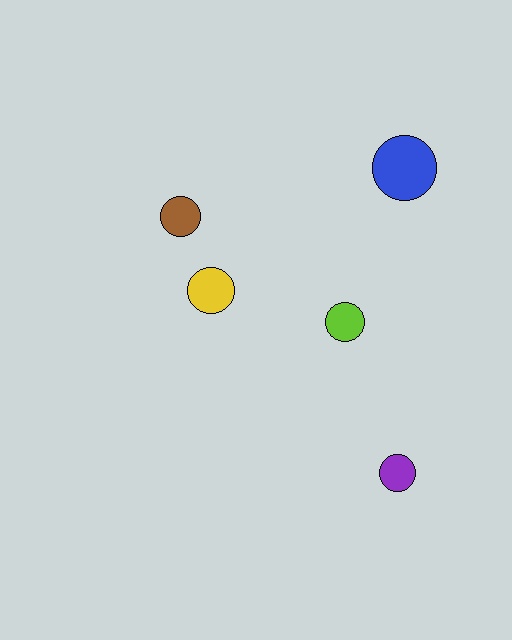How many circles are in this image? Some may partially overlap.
There are 5 circles.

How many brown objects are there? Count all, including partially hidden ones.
There is 1 brown object.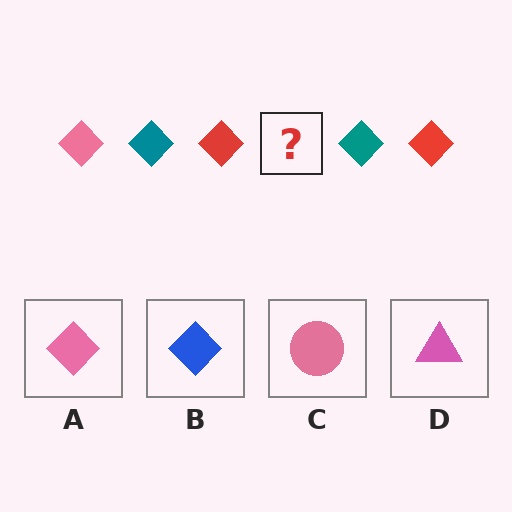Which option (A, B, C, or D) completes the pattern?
A.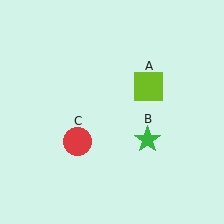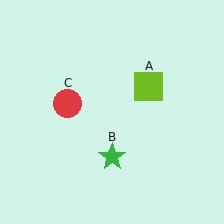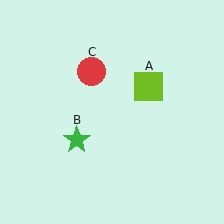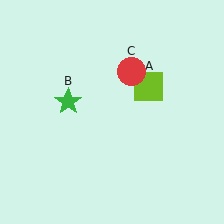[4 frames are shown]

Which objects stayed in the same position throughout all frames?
Lime square (object A) remained stationary.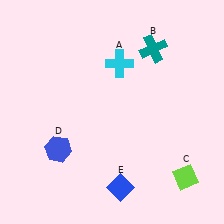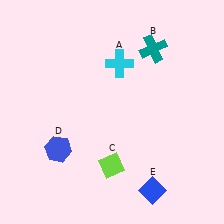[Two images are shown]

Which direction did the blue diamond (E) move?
The blue diamond (E) moved right.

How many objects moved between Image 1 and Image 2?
2 objects moved between the two images.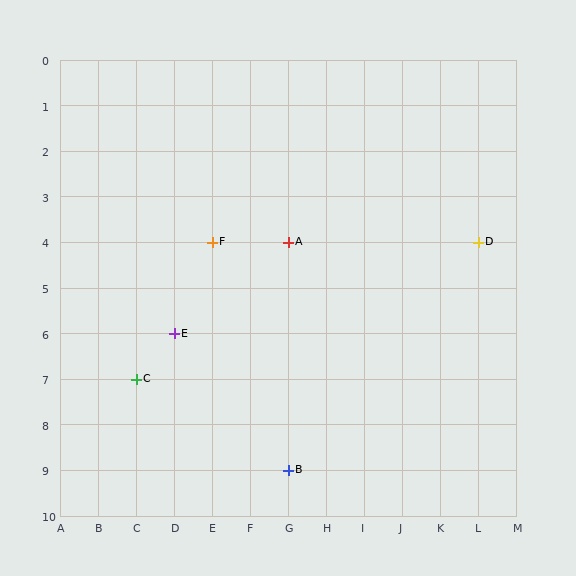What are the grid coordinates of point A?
Point A is at grid coordinates (G, 4).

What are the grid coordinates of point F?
Point F is at grid coordinates (E, 4).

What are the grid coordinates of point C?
Point C is at grid coordinates (C, 7).